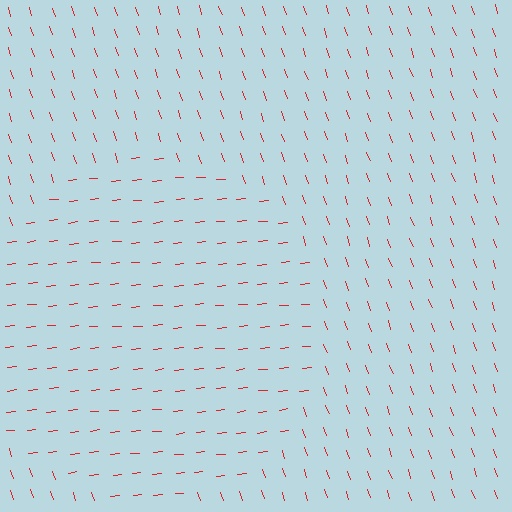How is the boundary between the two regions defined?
The boundary is defined purely by a change in line orientation (approximately 76 degrees difference). All lines are the same color and thickness.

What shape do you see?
I see a circle.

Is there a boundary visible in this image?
Yes, there is a texture boundary formed by a change in line orientation.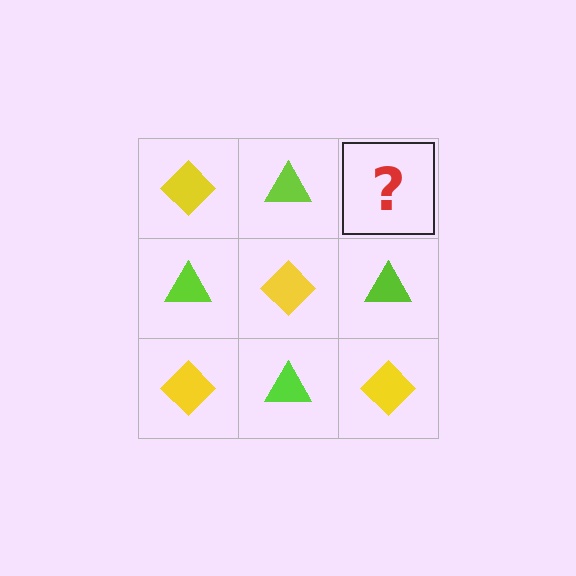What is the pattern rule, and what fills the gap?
The rule is that it alternates yellow diamond and lime triangle in a checkerboard pattern. The gap should be filled with a yellow diamond.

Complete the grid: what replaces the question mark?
The question mark should be replaced with a yellow diamond.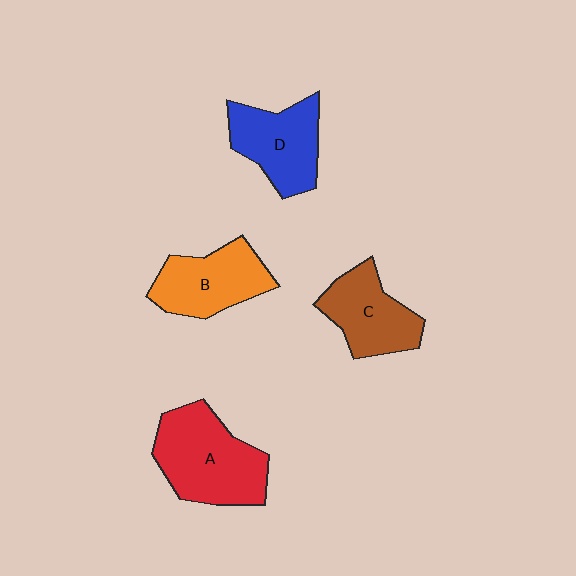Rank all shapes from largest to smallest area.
From largest to smallest: A (red), B (orange), D (blue), C (brown).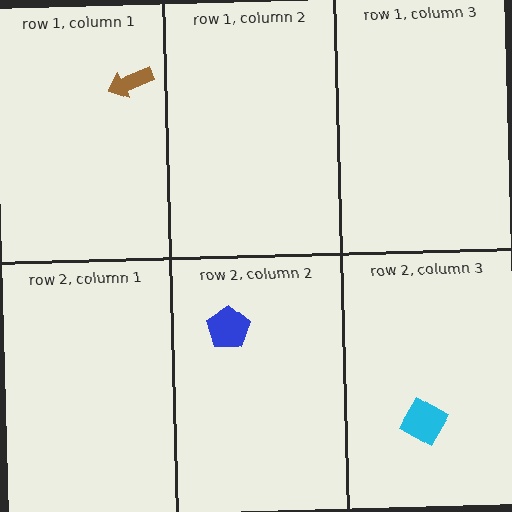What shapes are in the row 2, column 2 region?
The blue pentagon.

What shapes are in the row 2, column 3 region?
The cyan diamond.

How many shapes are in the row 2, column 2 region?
1.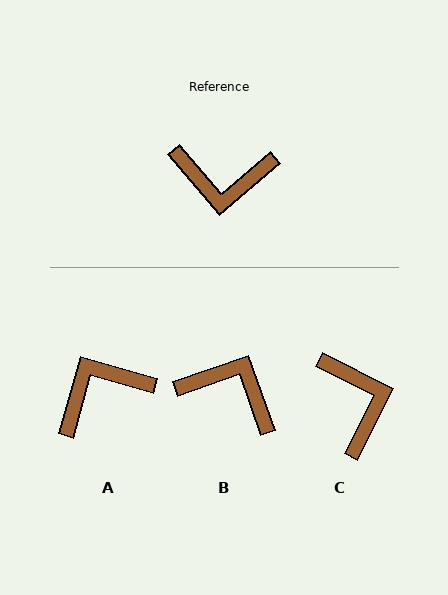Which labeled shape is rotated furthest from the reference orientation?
B, about 159 degrees away.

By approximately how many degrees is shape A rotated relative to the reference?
Approximately 146 degrees clockwise.